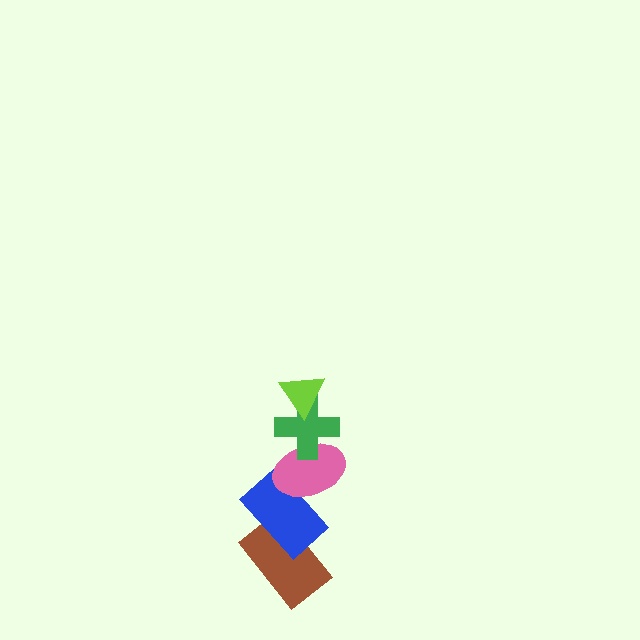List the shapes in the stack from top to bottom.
From top to bottom: the lime triangle, the green cross, the pink ellipse, the blue rectangle, the brown rectangle.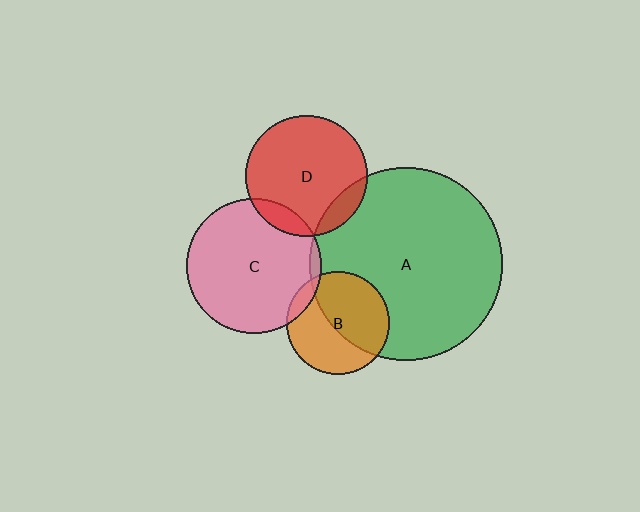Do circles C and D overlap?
Yes.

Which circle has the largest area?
Circle A (green).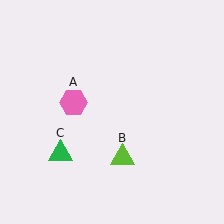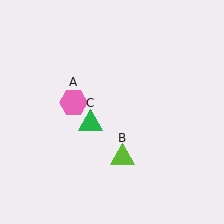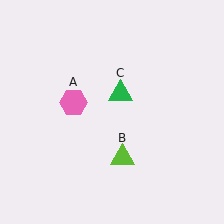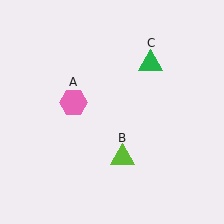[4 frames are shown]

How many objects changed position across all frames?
1 object changed position: green triangle (object C).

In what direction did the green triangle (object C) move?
The green triangle (object C) moved up and to the right.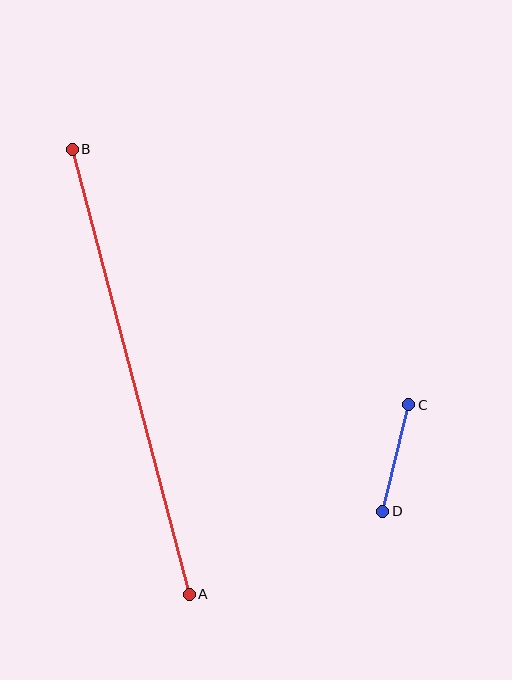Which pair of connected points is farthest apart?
Points A and B are farthest apart.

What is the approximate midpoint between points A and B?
The midpoint is at approximately (131, 372) pixels.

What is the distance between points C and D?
The distance is approximately 110 pixels.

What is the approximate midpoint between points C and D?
The midpoint is at approximately (396, 458) pixels.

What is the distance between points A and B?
The distance is approximately 460 pixels.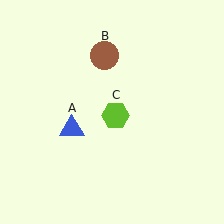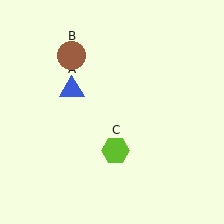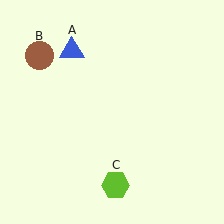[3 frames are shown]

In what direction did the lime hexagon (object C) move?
The lime hexagon (object C) moved down.